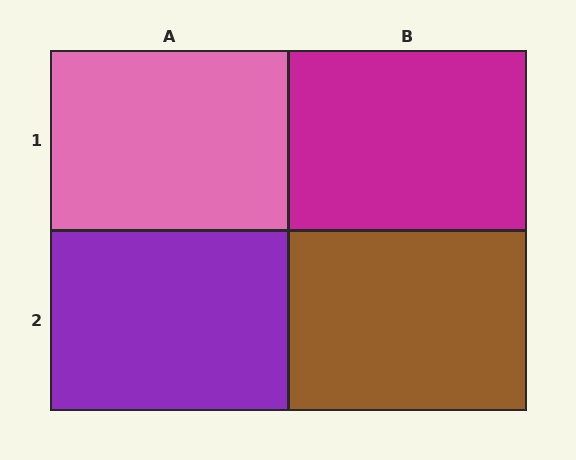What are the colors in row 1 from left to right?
Pink, magenta.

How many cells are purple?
1 cell is purple.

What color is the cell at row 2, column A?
Purple.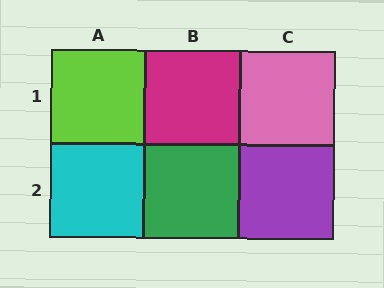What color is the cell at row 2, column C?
Purple.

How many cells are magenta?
1 cell is magenta.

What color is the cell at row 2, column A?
Cyan.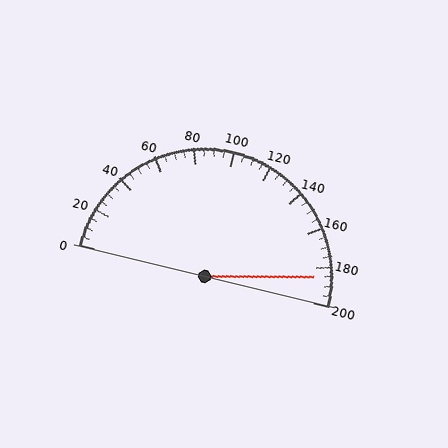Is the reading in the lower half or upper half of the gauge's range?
The reading is in the upper half of the range (0 to 200).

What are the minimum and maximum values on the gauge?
The gauge ranges from 0 to 200.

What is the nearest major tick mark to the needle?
The nearest major tick mark is 180.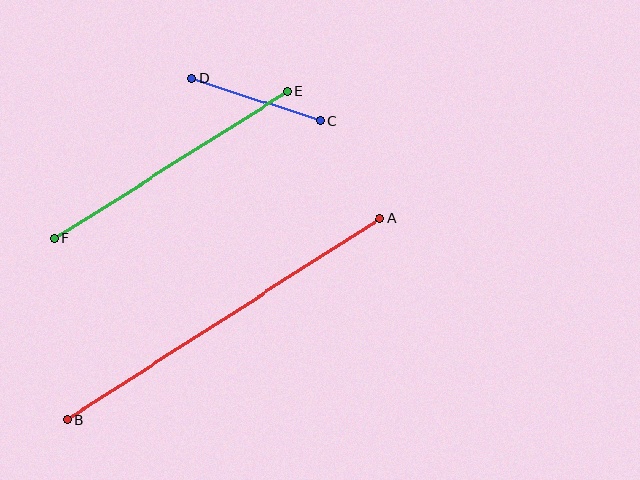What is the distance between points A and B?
The distance is approximately 372 pixels.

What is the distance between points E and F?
The distance is approximately 275 pixels.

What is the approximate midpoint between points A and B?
The midpoint is at approximately (223, 319) pixels.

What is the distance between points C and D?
The distance is approximately 136 pixels.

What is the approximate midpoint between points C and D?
The midpoint is at approximately (256, 100) pixels.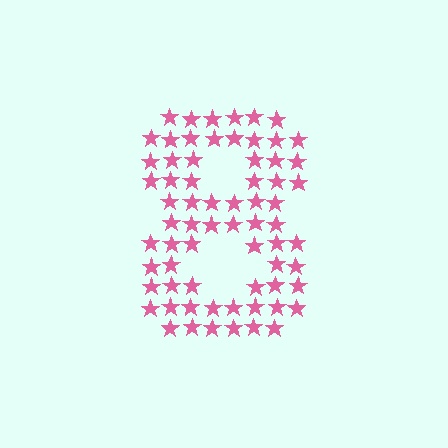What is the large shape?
The large shape is the digit 8.